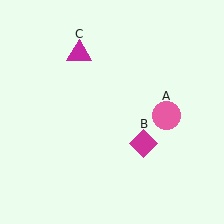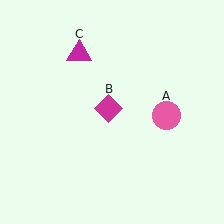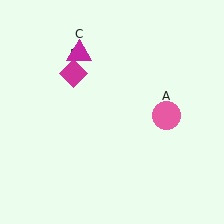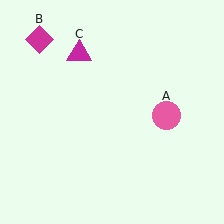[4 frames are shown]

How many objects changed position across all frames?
1 object changed position: magenta diamond (object B).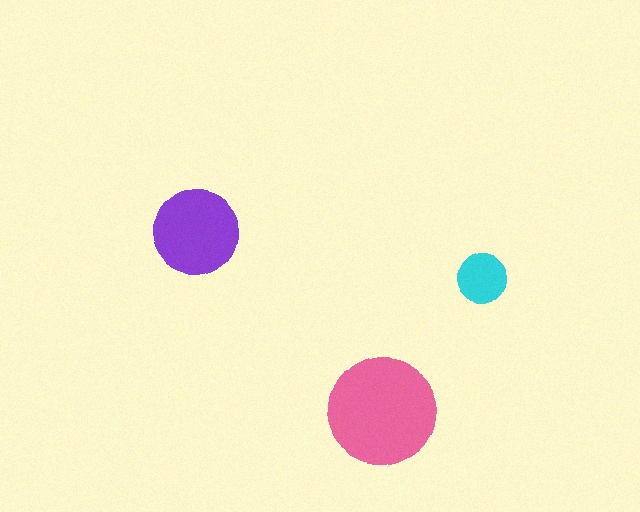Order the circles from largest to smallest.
the pink one, the purple one, the cyan one.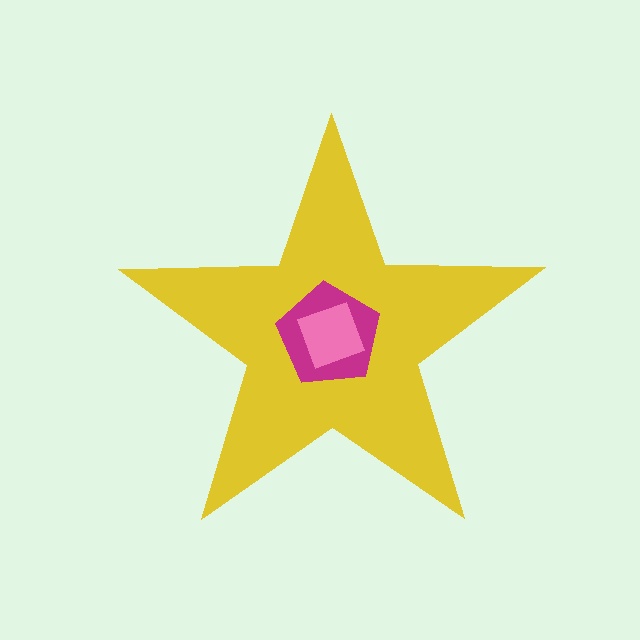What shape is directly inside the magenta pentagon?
The pink diamond.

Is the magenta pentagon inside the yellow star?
Yes.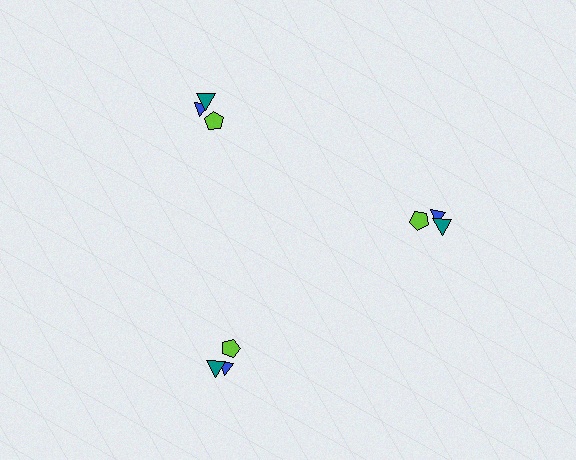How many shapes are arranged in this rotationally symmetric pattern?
There are 9 shapes, arranged in 3 groups of 3.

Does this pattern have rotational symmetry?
Yes, this pattern has 3-fold rotational symmetry. It looks the same after rotating 120 degrees around the center.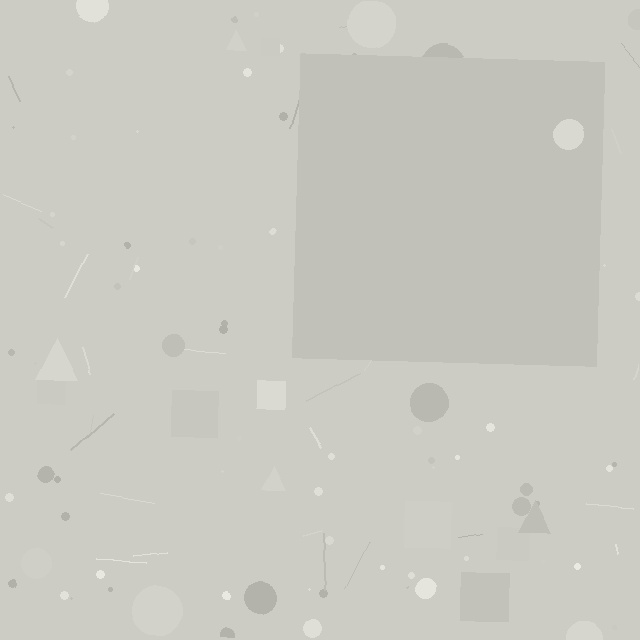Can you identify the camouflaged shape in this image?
The camouflaged shape is a square.